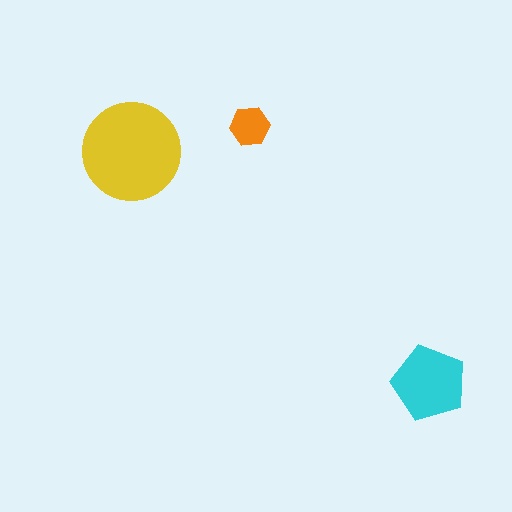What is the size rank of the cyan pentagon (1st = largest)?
2nd.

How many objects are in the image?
There are 3 objects in the image.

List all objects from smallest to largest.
The orange hexagon, the cyan pentagon, the yellow circle.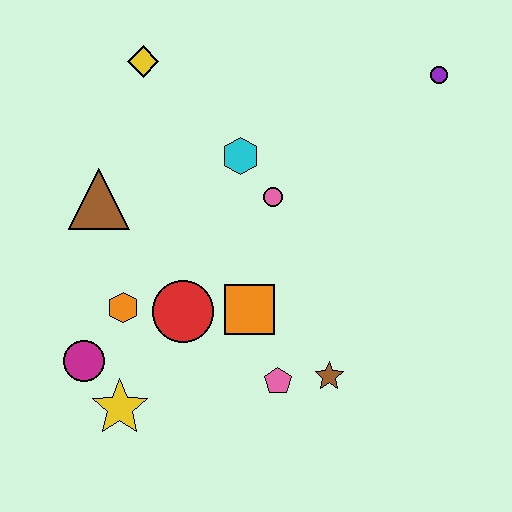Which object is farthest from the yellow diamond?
The brown star is farthest from the yellow diamond.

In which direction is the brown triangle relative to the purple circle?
The brown triangle is to the left of the purple circle.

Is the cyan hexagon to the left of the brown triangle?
No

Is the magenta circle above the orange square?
No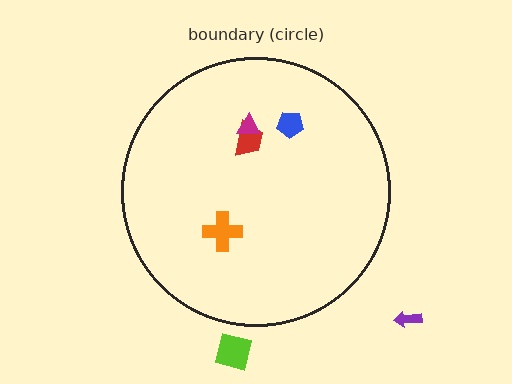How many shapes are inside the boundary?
4 inside, 2 outside.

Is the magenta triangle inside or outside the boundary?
Inside.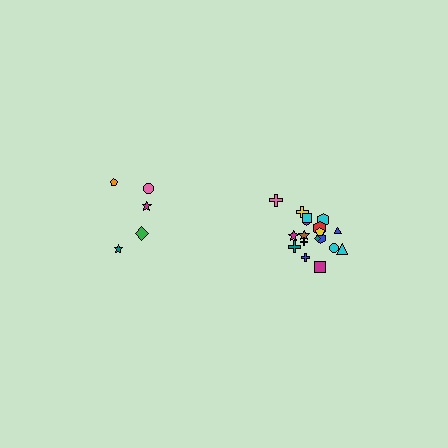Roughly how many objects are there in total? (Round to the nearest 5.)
Roughly 25 objects in total.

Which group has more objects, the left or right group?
The right group.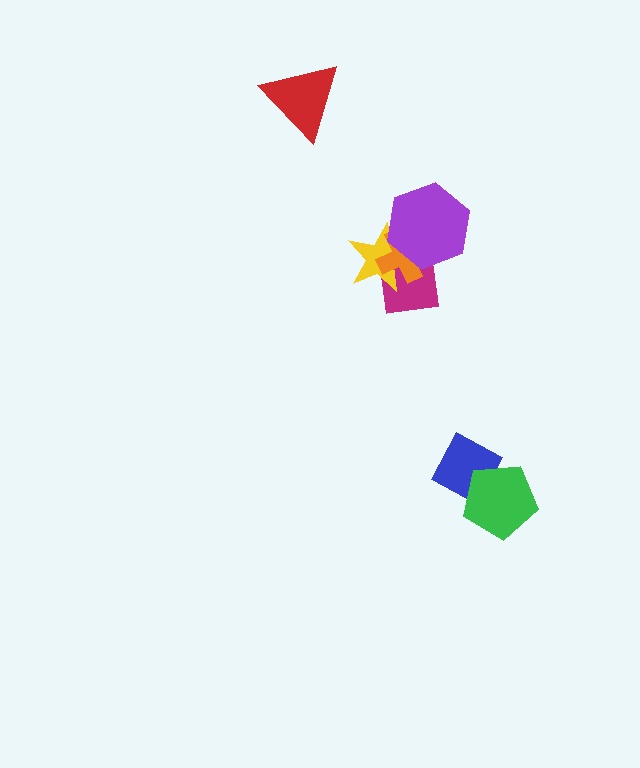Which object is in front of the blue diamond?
The green pentagon is in front of the blue diamond.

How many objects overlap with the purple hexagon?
3 objects overlap with the purple hexagon.